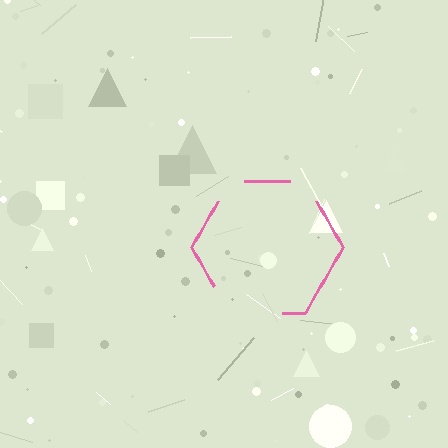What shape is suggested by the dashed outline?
The dashed outline suggests a hexagon.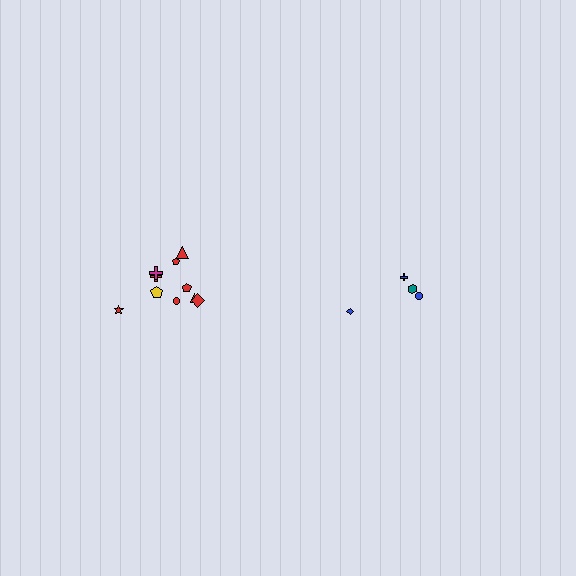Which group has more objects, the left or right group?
The left group.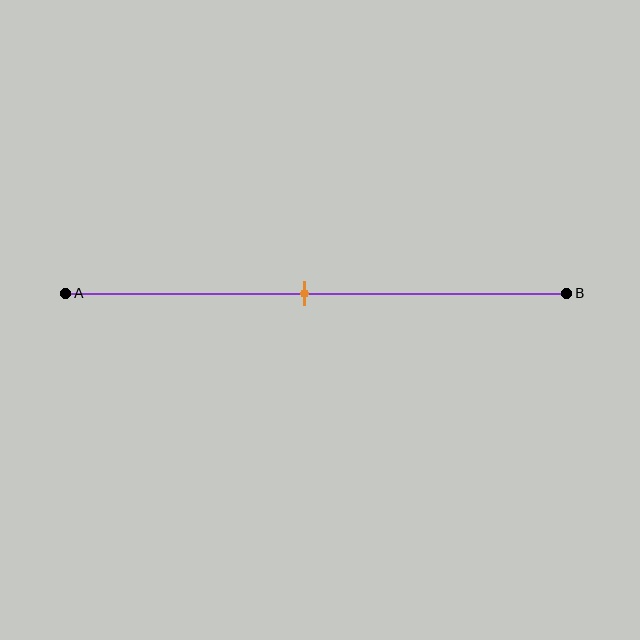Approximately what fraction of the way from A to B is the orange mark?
The orange mark is approximately 50% of the way from A to B.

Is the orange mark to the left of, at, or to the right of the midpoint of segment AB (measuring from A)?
The orange mark is approximately at the midpoint of segment AB.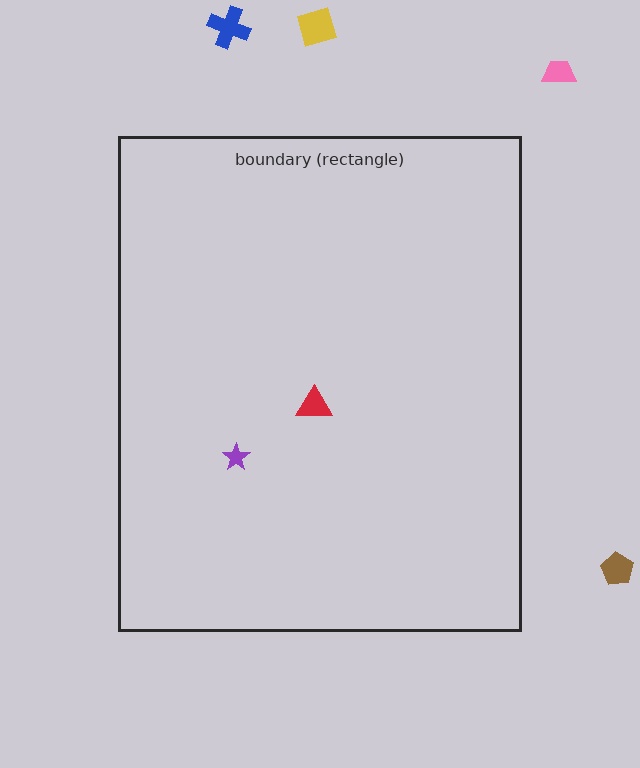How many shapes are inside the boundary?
2 inside, 4 outside.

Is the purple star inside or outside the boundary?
Inside.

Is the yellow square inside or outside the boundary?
Outside.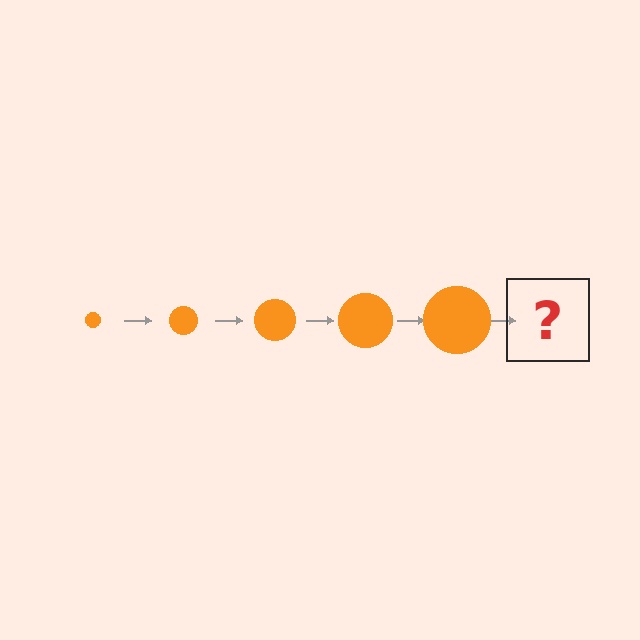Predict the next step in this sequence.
The next step is an orange circle, larger than the previous one.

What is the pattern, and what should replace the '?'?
The pattern is that the circle gets progressively larger each step. The '?' should be an orange circle, larger than the previous one.